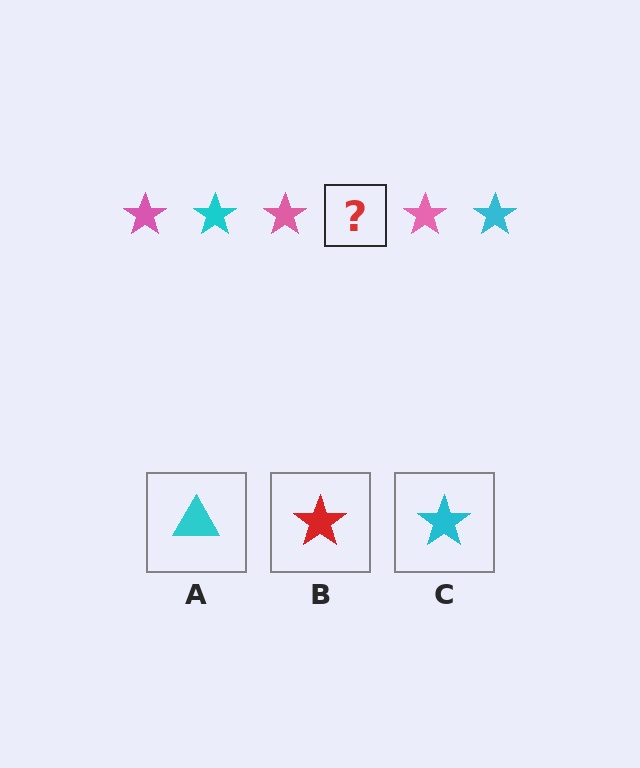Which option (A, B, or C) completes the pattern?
C.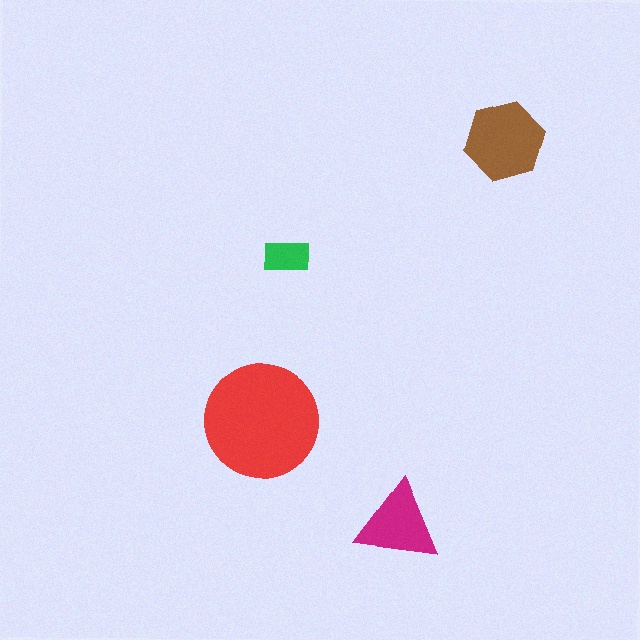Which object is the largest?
The red circle.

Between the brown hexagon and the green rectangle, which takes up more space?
The brown hexagon.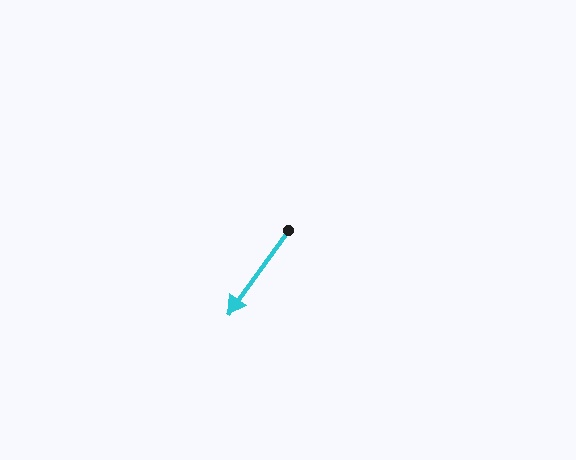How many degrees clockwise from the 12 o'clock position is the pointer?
Approximately 216 degrees.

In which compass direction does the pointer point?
Southwest.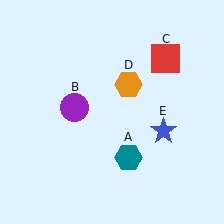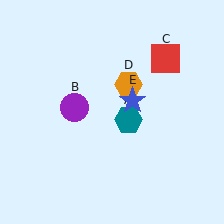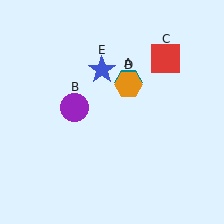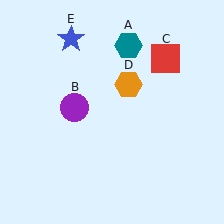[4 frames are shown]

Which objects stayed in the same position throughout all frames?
Purple circle (object B) and red square (object C) and orange hexagon (object D) remained stationary.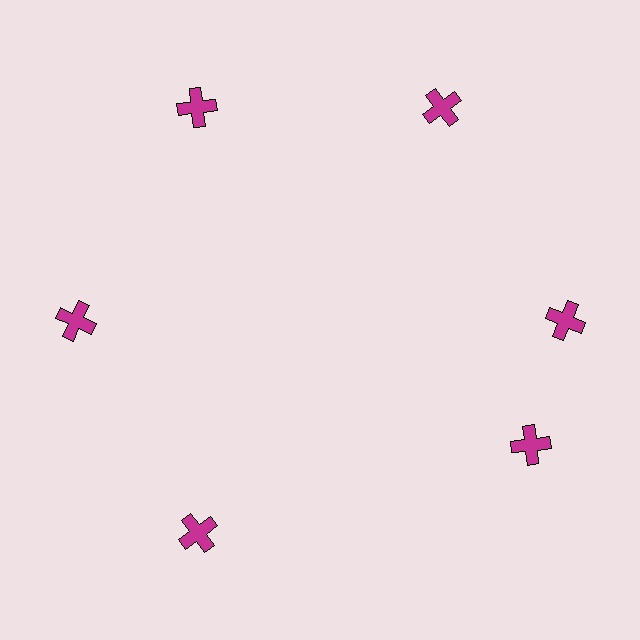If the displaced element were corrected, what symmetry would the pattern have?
It would have 6-fold rotational symmetry — the pattern would map onto itself every 60 degrees.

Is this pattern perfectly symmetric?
No. The 6 magenta crosses are arranged in a ring, but one element near the 5 o'clock position is rotated out of alignment along the ring, breaking the 6-fold rotational symmetry.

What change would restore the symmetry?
The symmetry would be restored by rotating it back into even spacing with its neighbors so that all 6 crosses sit at equal angles and equal distance from the center.